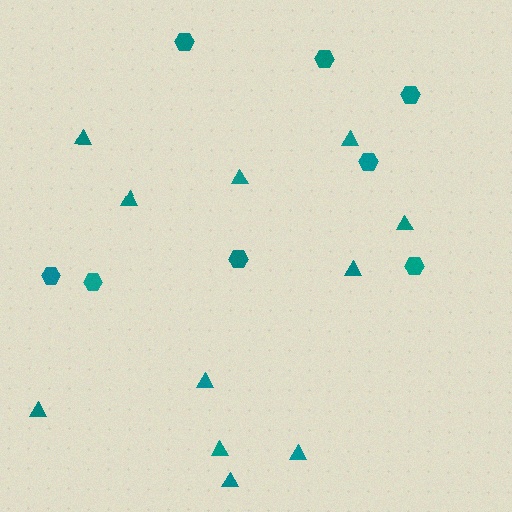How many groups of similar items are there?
There are 2 groups: one group of hexagons (8) and one group of triangles (11).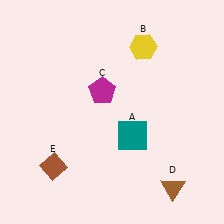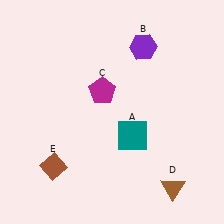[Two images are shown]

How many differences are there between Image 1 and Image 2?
There is 1 difference between the two images.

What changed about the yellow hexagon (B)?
In Image 1, B is yellow. In Image 2, it changed to purple.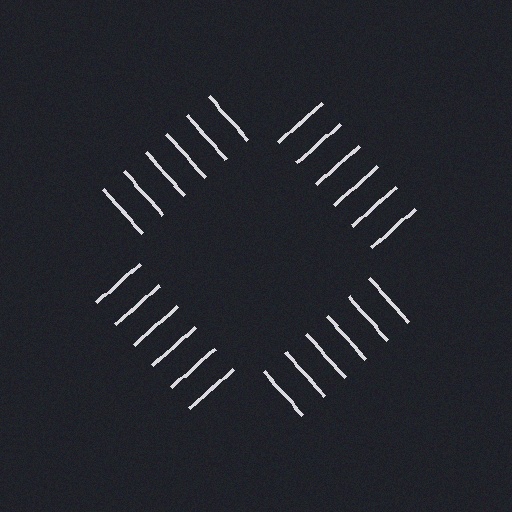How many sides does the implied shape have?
4 sides — the line-ends trace a square.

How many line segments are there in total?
24 — 6 along each of the 4 edges.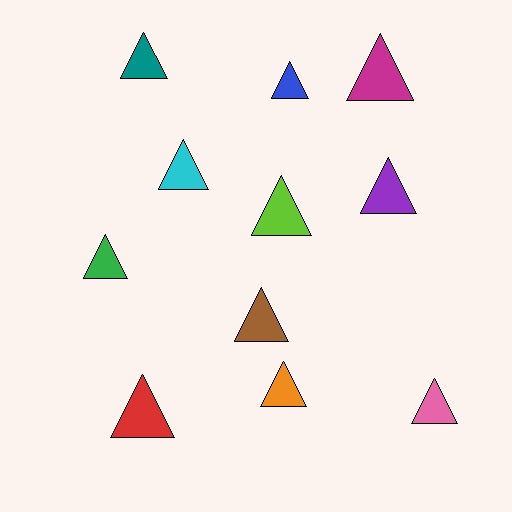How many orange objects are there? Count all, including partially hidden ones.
There is 1 orange object.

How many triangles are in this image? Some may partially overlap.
There are 11 triangles.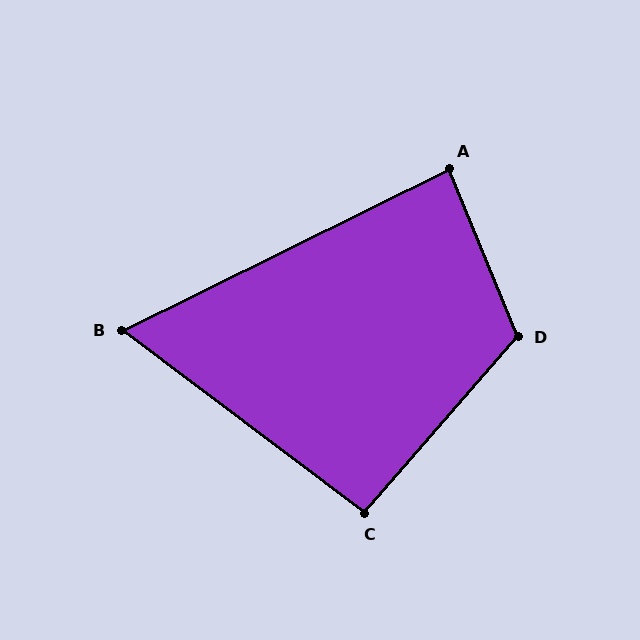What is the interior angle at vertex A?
Approximately 86 degrees (approximately right).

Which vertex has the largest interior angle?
D, at approximately 117 degrees.